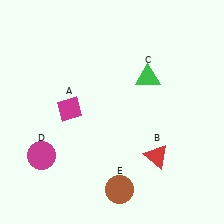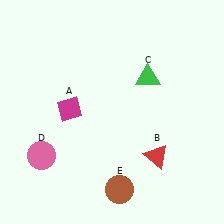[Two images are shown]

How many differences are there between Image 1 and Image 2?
There is 1 difference between the two images.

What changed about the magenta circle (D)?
In Image 1, D is magenta. In Image 2, it changed to pink.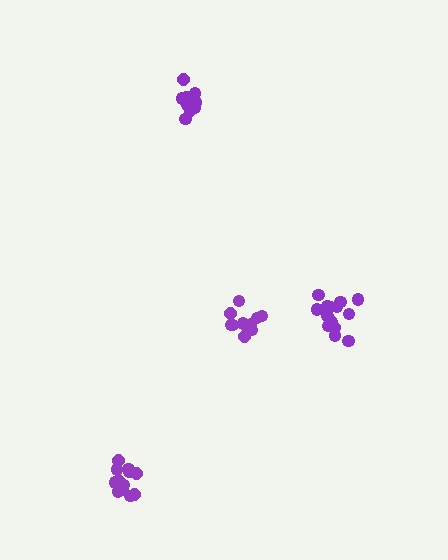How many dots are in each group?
Group 1: 11 dots, Group 2: 15 dots, Group 3: 10 dots, Group 4: 13 dots (49 total).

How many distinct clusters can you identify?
There are 4 distinct clusters.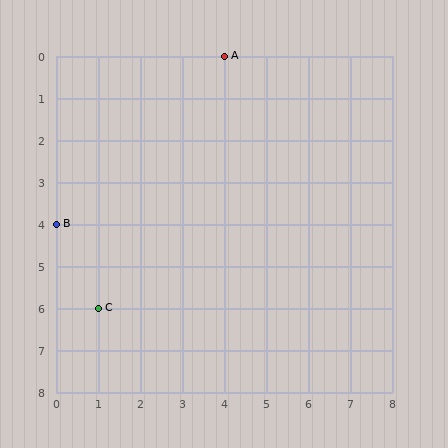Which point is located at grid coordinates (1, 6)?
Point C is at (1, 6).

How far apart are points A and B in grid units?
Points A and B are 4 columns and 4 rows apart (about 5.7 grid units diagonally).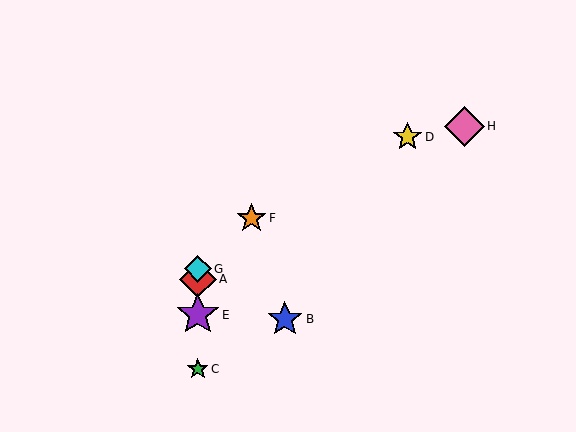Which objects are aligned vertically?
Objects A, C, E, G are aligned vertically.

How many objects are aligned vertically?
4 objects (A, C, E, G) are aligned vertically.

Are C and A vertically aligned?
Yes, both are at x≈198.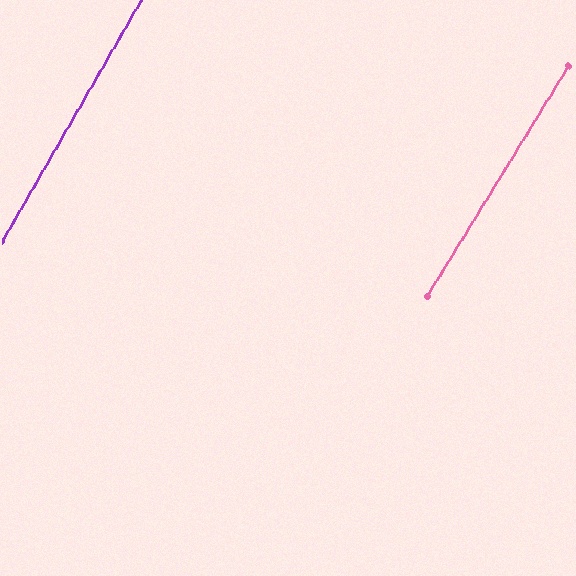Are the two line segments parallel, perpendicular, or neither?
Parallel — their directions differ by only 1.4°.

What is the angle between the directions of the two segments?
Approximately 1 degree.